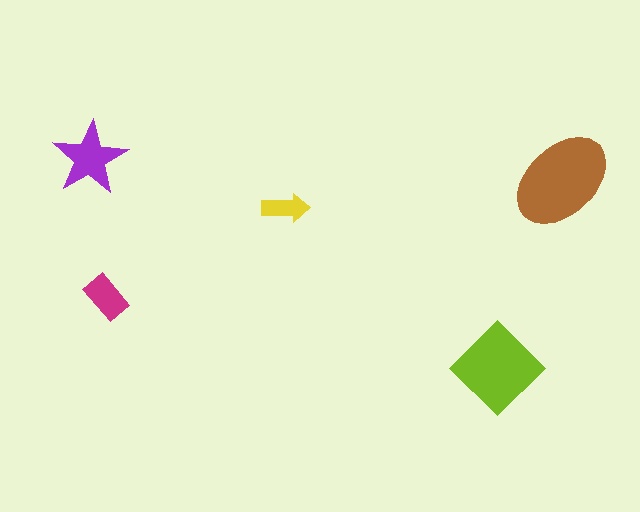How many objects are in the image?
There are 5 objects in the image.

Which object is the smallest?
The yellow arrow.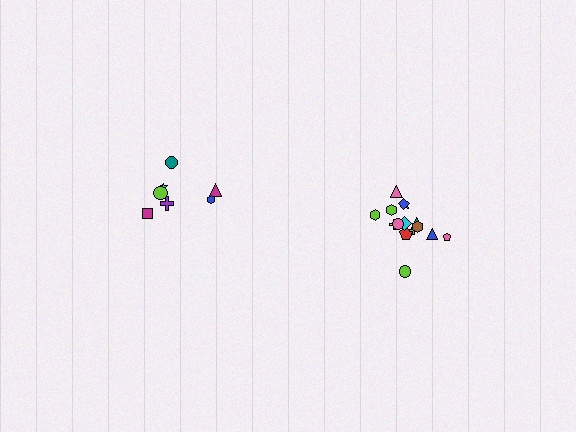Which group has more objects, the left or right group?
The right group.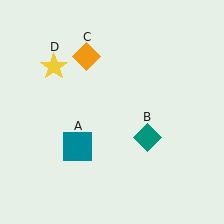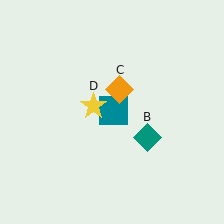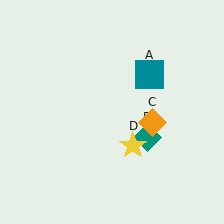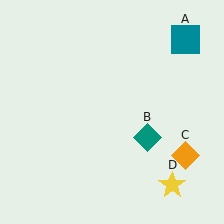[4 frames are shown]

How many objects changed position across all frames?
3 objects changed position: teal square (object A), orange diamond (object C), yellow star (object D).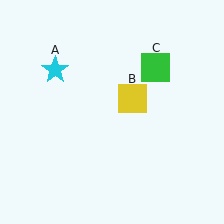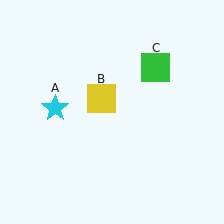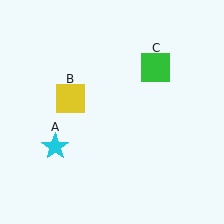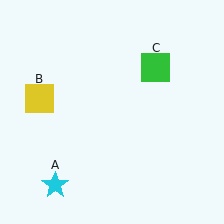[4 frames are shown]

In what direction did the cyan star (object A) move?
The cyan star (object A) moved down.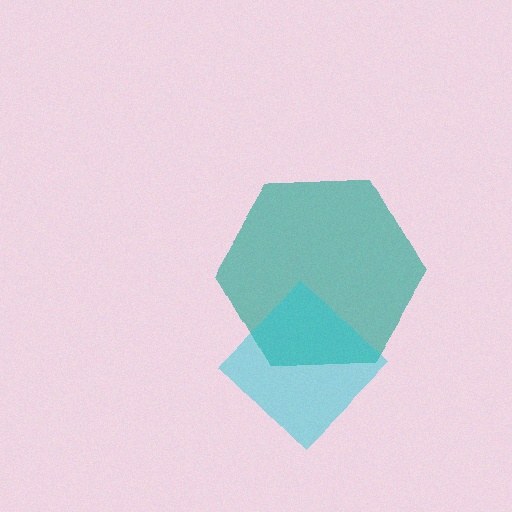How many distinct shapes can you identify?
There are 2 distinct shapes: a teal hexagon, a cyan diamond.